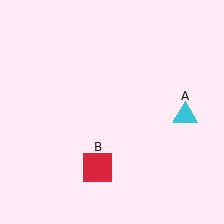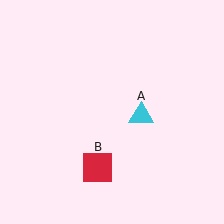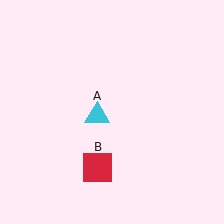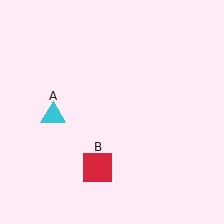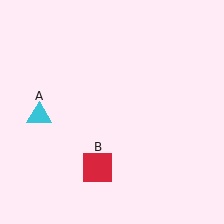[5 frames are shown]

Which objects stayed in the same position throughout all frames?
Red square (object B) remained stationary.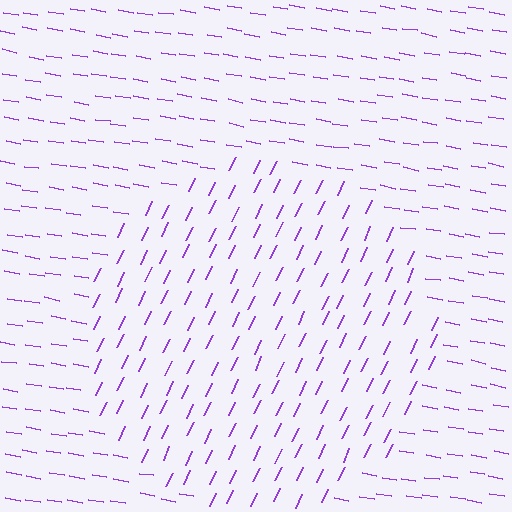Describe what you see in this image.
The image is filled with small purple line segments. A circle region in the image has lines oriented differently from the surrounding lines, creating a visible texture boundary.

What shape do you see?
I see a circle.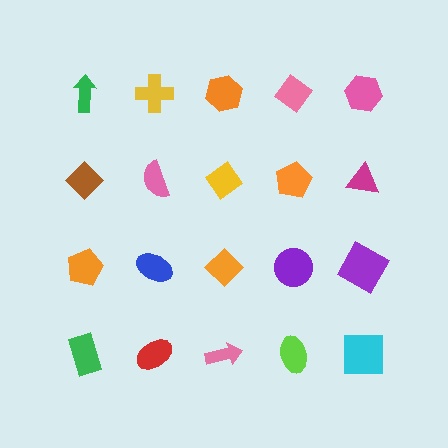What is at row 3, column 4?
A purple circle.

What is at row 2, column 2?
A pink semicircle.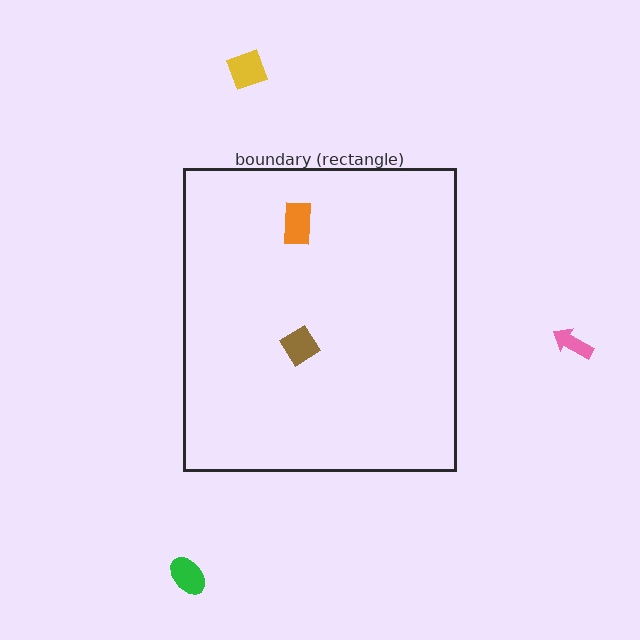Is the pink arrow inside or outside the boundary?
Outside.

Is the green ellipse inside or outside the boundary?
Outside.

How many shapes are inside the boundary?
2 inside, 3 outside.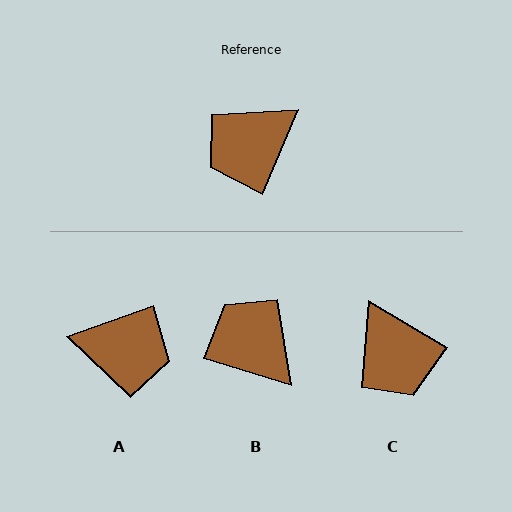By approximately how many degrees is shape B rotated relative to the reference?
Approximately 84 degrees clockwise.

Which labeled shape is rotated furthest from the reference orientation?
A, about 133 degrees away.